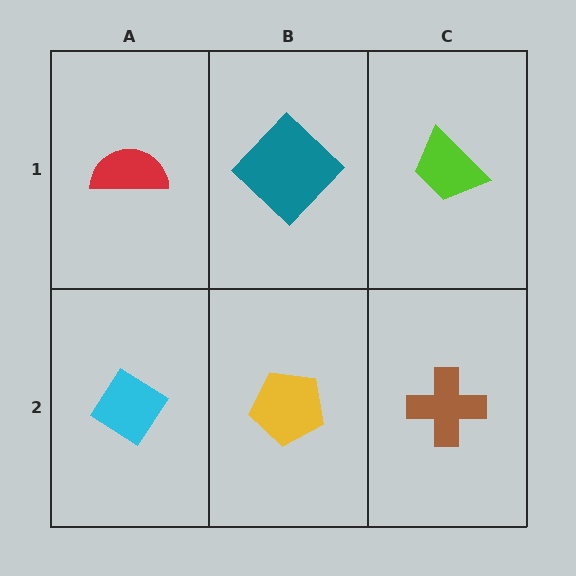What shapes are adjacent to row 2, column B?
A teal diamond (row 1, column B), a cyan diamond (row 2, column A), a brown cross (row 2, column C).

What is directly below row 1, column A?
A cyan diamond.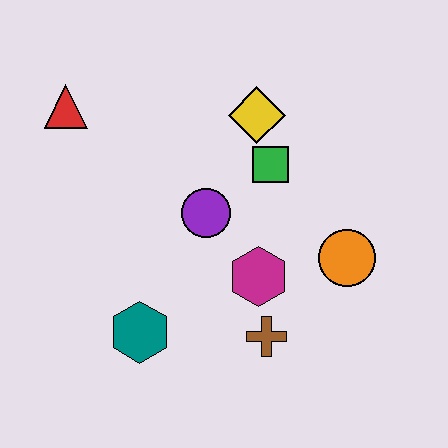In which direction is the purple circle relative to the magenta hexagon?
The purple circle is above the magenta hexagon.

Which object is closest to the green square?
The yellow diamond is closest to the green square.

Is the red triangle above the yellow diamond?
Yes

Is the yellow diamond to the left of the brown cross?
Yes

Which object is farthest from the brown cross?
The red triangle is farthest from the brown cross.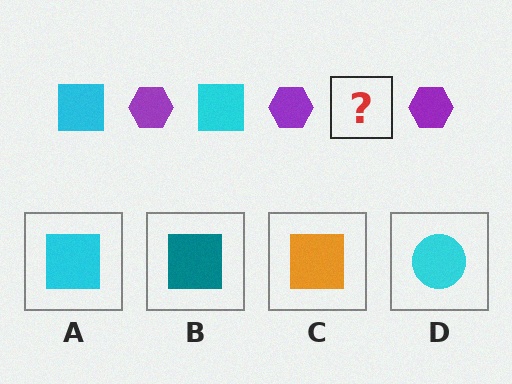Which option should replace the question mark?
Option A.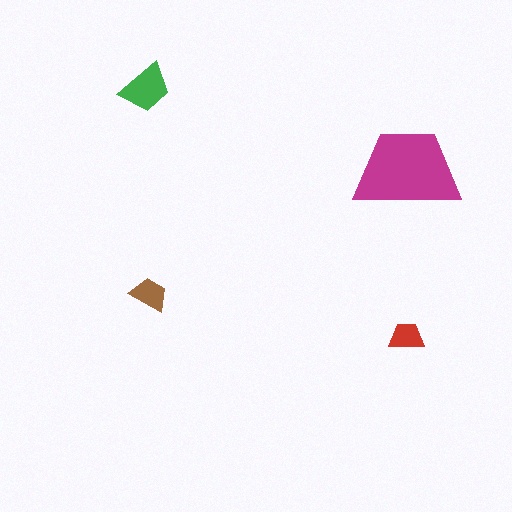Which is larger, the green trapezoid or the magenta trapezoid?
The magenta one.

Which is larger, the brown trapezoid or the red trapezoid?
The brown one.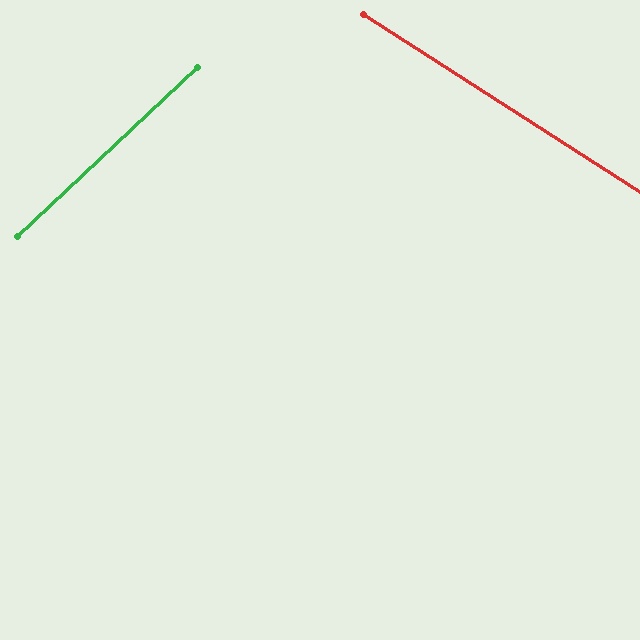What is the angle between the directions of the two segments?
Approximately 76 degrees.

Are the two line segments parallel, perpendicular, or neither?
Neither parallel nor perpendicular — they differ by about 76°.